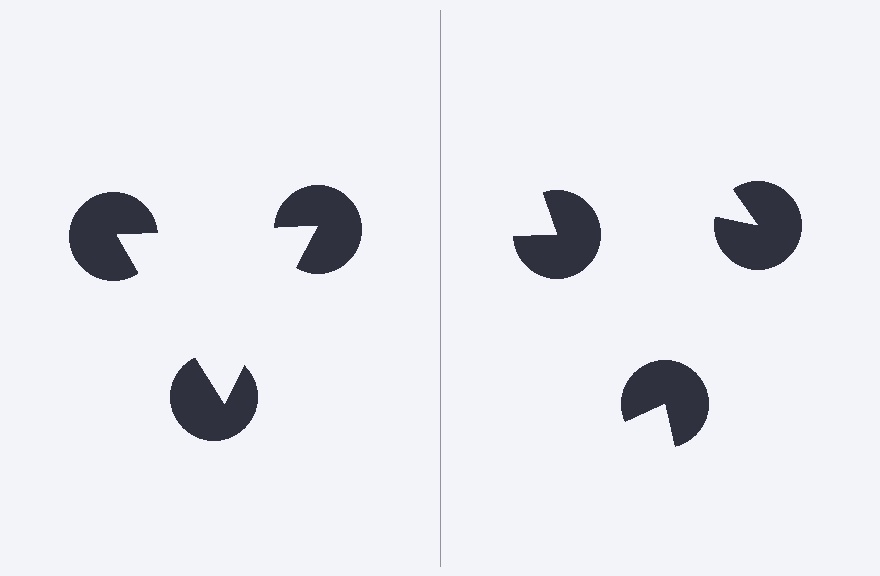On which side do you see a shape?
An illusory triangle appears on the left side. On the right side the wedge cuts are rotated, so no coherent shape forms.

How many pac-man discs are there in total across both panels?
6 — 3 on each side.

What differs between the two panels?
The pac-man discs are positioned identically on both sides; only the wedge orientations differ. On the left they align to a triangle; on the right they are misaligned.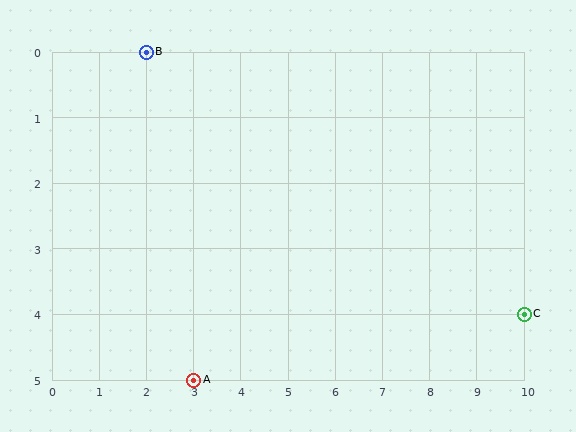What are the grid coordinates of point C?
Point C is at grid coordinates (10, 4).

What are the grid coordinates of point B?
Point B is at grid coordinates (2, 0).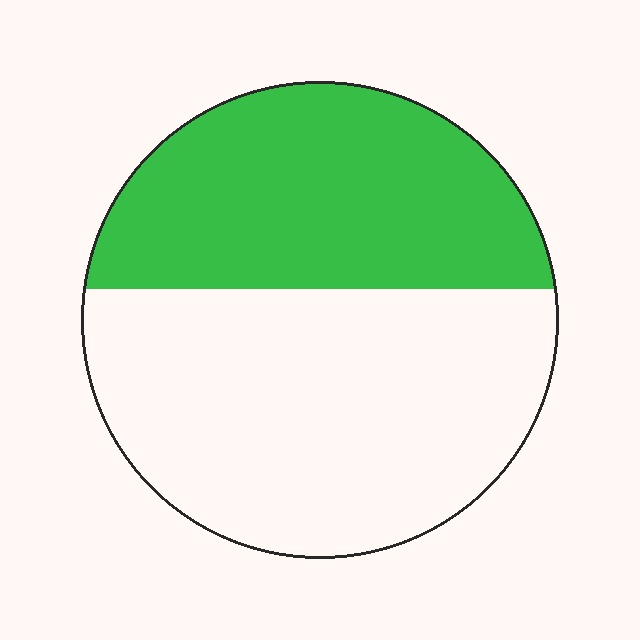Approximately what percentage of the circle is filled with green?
Approximately 40%.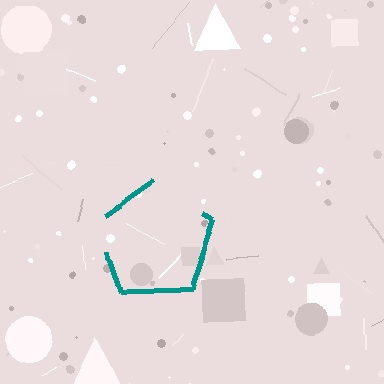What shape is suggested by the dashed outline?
The dashed outline suggests a pentagon.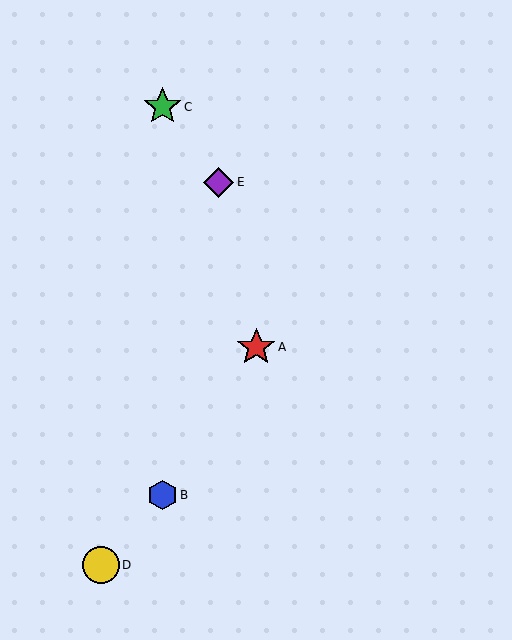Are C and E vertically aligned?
No, C is at x≈162 and E is at x≈218.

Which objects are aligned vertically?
Objects B, C are aligned vertically.